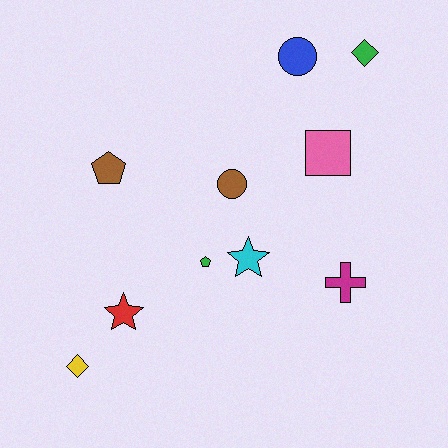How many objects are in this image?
There are 10 objects.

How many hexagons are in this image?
There are no hexagons.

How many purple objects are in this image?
There are no purple objects.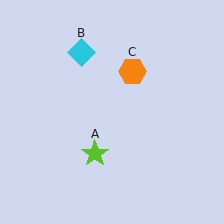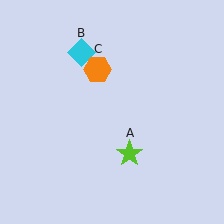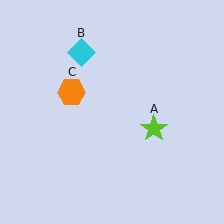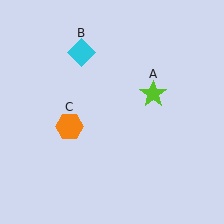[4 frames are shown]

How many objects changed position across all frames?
2 objects changed position: lime star (object A), orange hexagon (object C).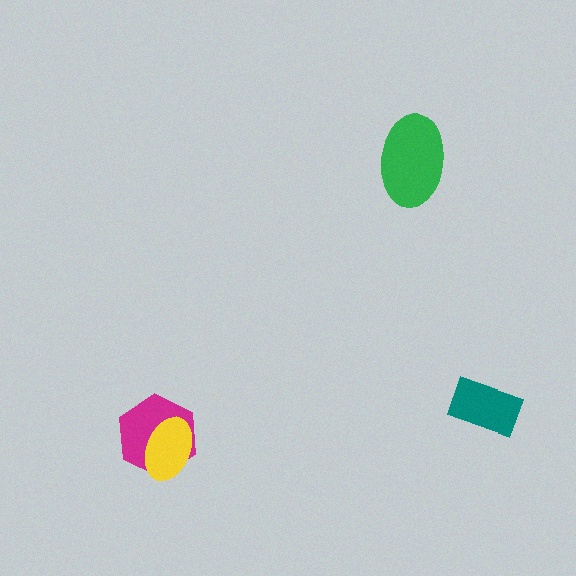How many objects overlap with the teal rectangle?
0 objects overlap with the teal rectangle.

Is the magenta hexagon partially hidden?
Yes, it is partially covered by another shape.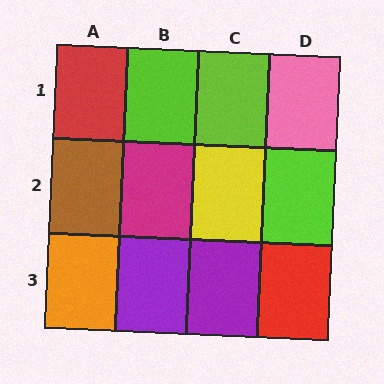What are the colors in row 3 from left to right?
Orange, purple, purple, red.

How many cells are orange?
1 cell is orange.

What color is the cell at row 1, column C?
Lime.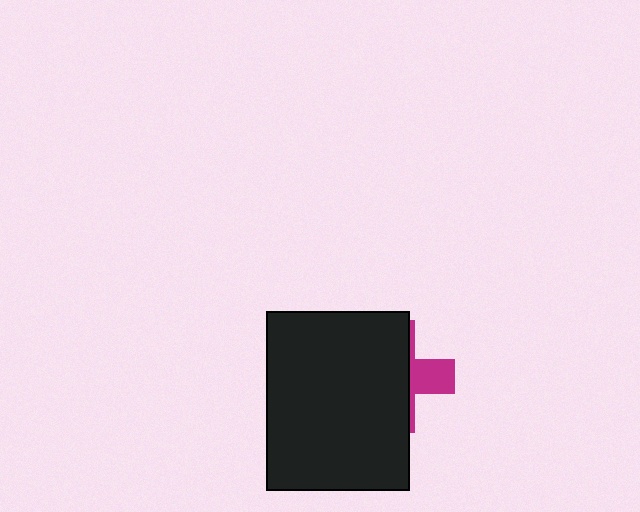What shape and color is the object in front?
The object in front is a black rectangle.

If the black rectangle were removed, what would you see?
You would see the complete magenta cross.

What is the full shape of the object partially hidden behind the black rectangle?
The partially hidden object is a magenta cross.